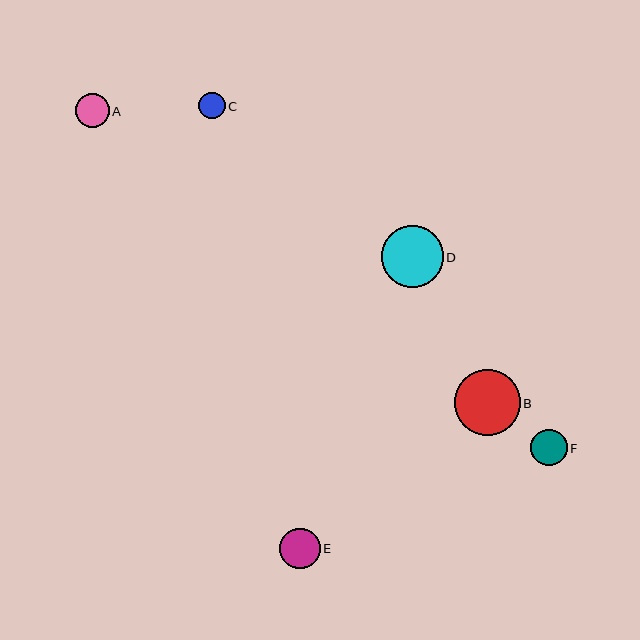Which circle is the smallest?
Circle C is the smallest with a size of approximately 27 pixels.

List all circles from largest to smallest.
From largest to smallest: B, D, E, F, A, C.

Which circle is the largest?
Circle B is the largest with a size of approximately 66 pixels.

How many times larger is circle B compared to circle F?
Circle B is approximately 1.8 times the size of circle F.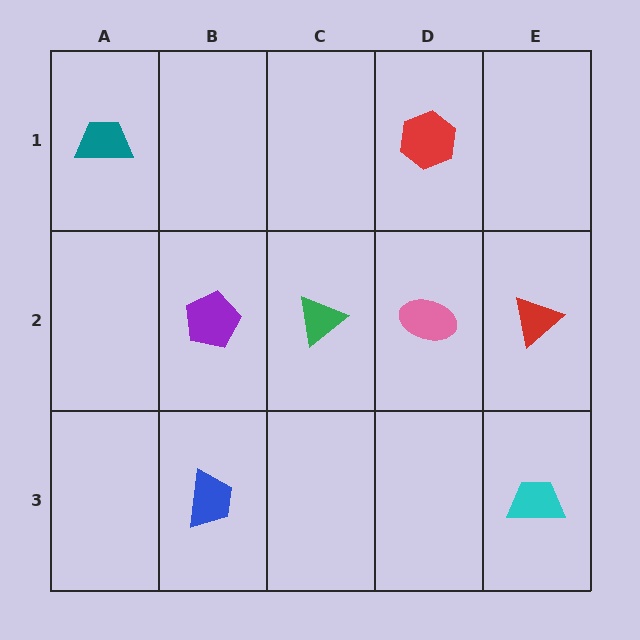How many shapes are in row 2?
4 shapes.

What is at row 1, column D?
A red hexagon.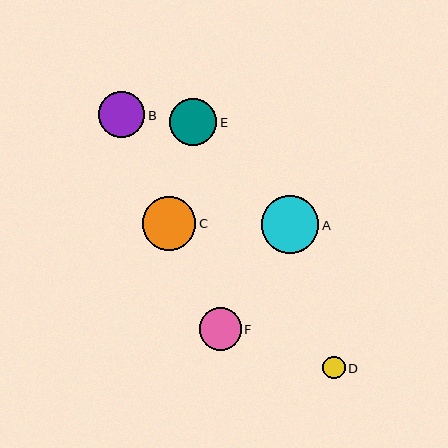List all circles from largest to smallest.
From largest to smallest: A, C, E, B, F, D.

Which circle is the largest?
Circle A is the largest with a size of approximately 57 pixels.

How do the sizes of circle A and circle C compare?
Circle A and circle C are approximately the same size.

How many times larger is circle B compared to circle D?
Circle B is approximately 2.0 times the size of circle D.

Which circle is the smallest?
Circle D is the smallest with a size of approximately 22 pixels.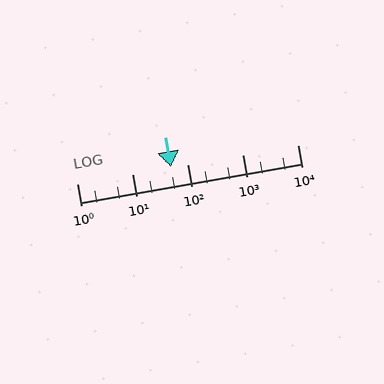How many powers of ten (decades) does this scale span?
The scale spans 4 decades, from 1 to 10000.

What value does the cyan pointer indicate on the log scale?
The pointer indicates approximately 51.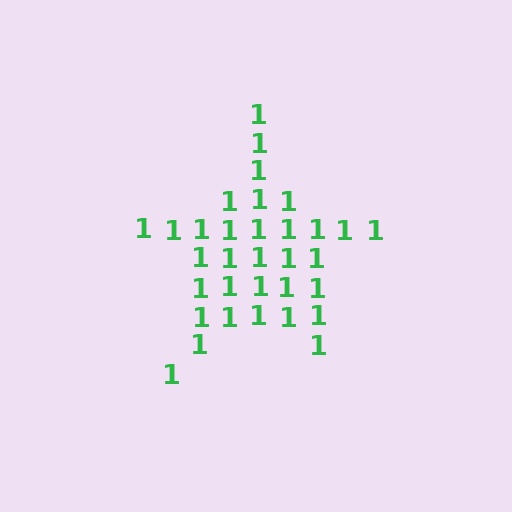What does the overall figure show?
The overall figure shows a star.